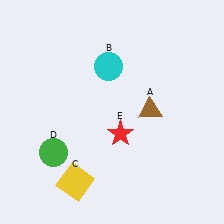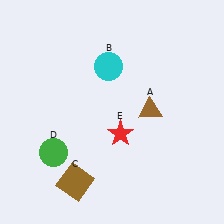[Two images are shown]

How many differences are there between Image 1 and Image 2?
There is 1 difference between the two images.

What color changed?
The square (C) changed from yellow in Image 1 to brown in Image 2.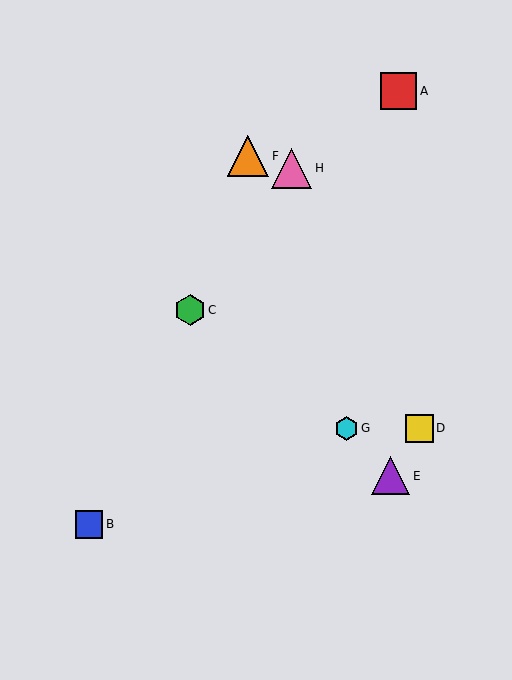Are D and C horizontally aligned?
No, D is at y≈428 and C is at y≈310.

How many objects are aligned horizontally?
2 objects (D, G) are aligned horizontally.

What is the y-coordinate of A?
Object A is at y≈91.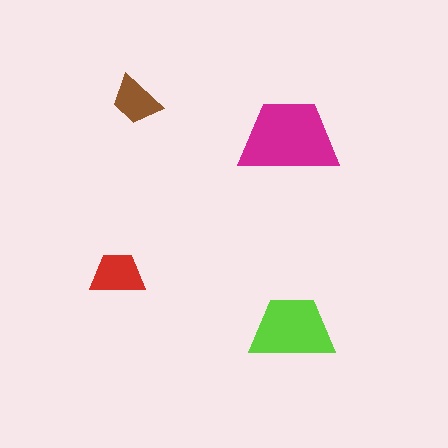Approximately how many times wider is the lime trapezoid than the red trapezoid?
About 1.5 times wider.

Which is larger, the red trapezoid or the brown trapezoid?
The red one.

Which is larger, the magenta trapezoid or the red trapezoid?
The magenta one.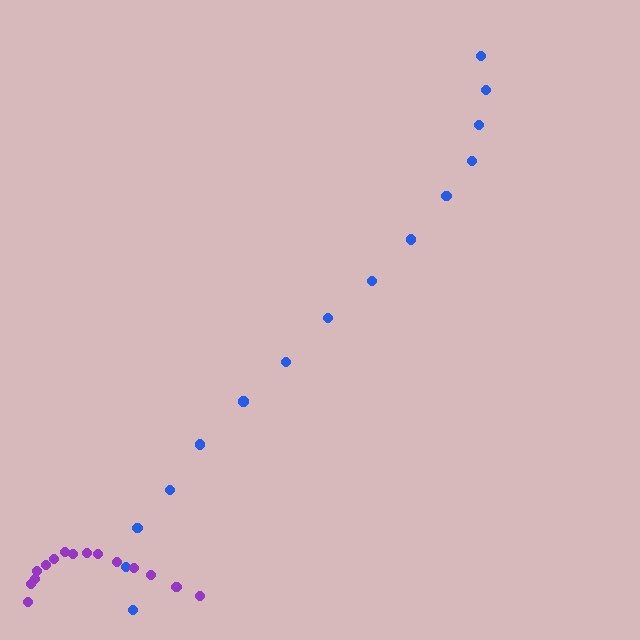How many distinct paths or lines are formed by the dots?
There are 2 distinct paths.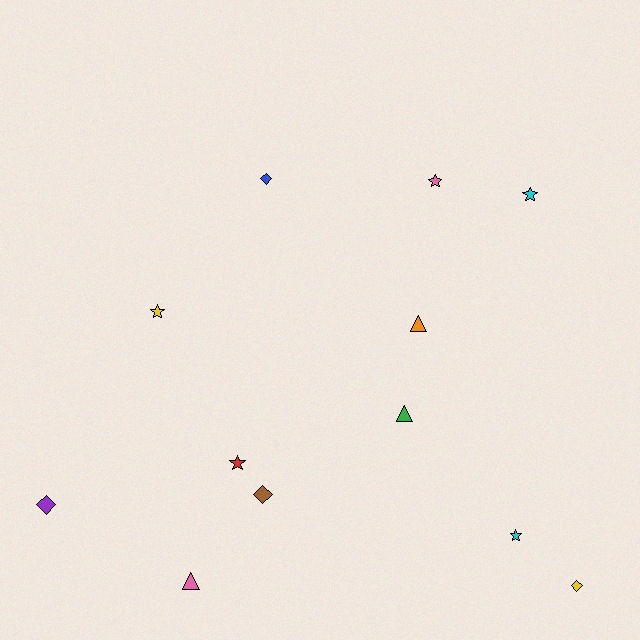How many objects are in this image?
There are 12 objects.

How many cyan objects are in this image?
There are 2 cyan objects.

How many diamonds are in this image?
There are 4 diamonds.